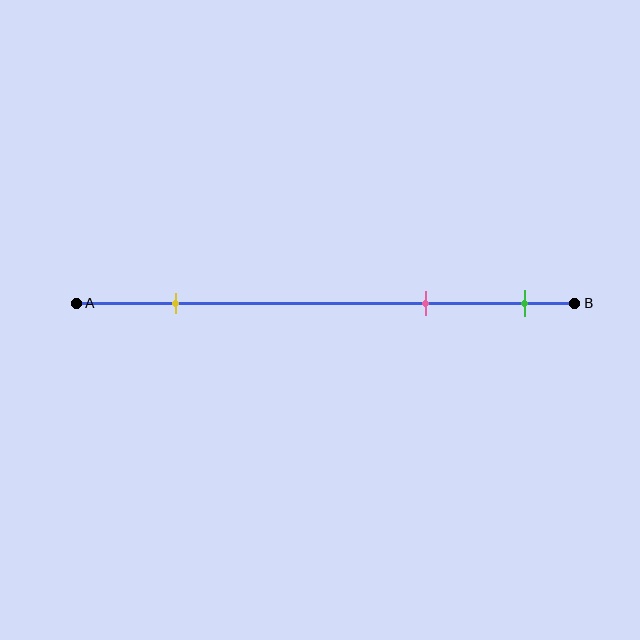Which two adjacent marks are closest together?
The pink and green marks are the closest adjacent pair.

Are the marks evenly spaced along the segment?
No, the marks are not evenly spaced.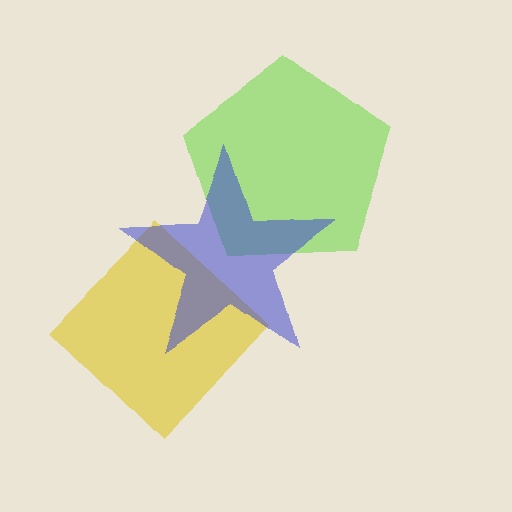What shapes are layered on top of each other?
The layered shapes are: a lime pentagon, a yellow diamond, a blue star.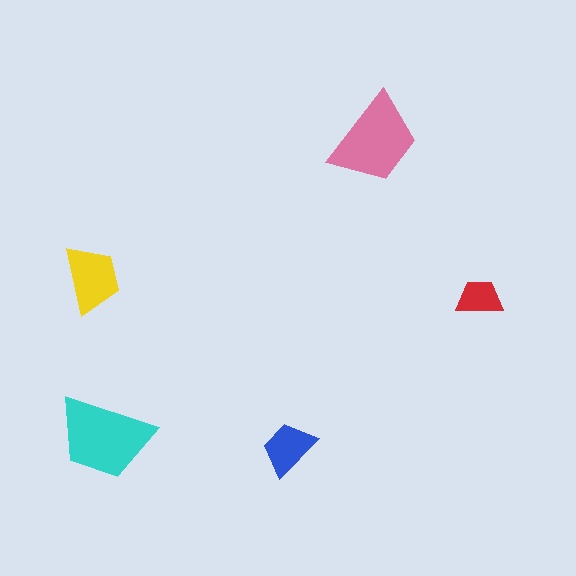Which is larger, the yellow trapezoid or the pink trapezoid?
The pink one.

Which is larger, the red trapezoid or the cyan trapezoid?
The cyan one.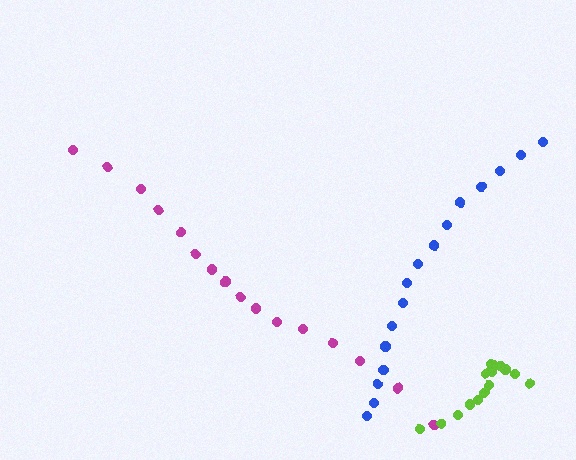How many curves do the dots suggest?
There are 3 distinct paths.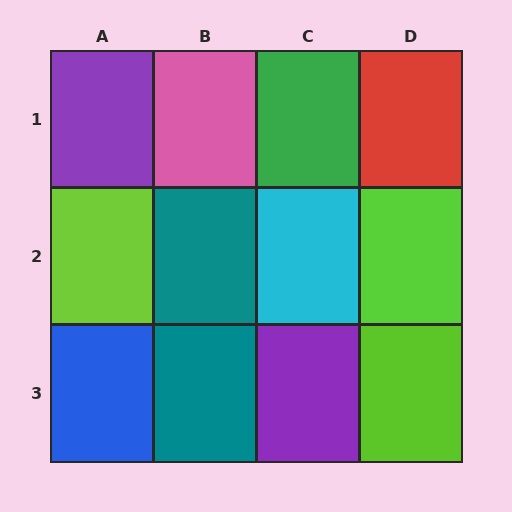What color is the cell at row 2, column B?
Teal.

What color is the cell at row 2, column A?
Lime.